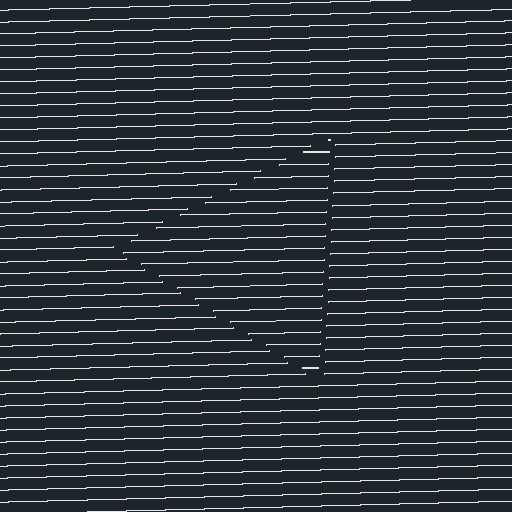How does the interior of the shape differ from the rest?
The interior of the shape contains the same grating, shifted by half a period — the contour is defined by the phase discontinuity where line-ends from the inner and outer gratings abut.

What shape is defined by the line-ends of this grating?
An illusory triangle. The interior of the shape contains the same grating, shifted by half a period — the contour is defined by the phase discontinuity where line-ends from the inner and outer gratings abut.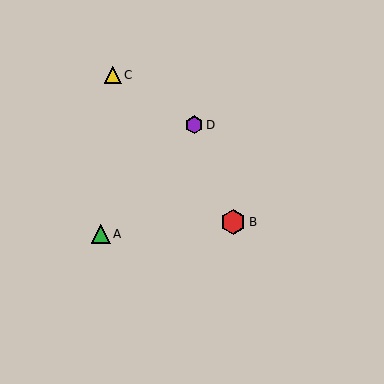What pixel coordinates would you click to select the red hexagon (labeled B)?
Click at (233, 222) to select the red hexagon B.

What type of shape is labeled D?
Shape D is a purple hexagon.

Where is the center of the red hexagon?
The center of the red hexagon is at (233, 222).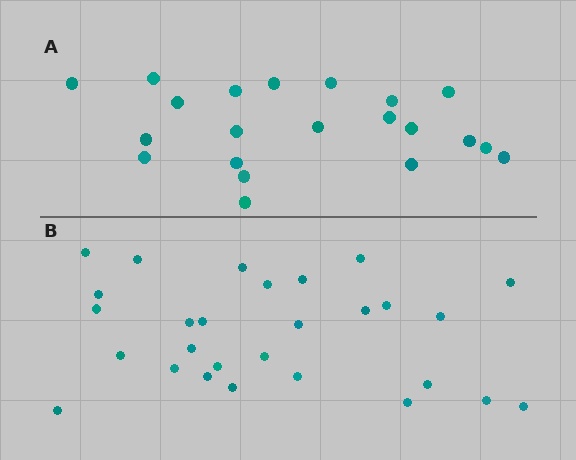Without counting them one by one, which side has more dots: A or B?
Region B (the bottom region) has more dots.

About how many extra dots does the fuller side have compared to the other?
Region B has roughly 8 or so more dots than region A.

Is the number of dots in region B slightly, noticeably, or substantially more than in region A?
Region B has noticeably more, but not dramatically so. The ratio is roughly 1.3 to 1.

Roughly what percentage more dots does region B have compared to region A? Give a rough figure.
About 35% more.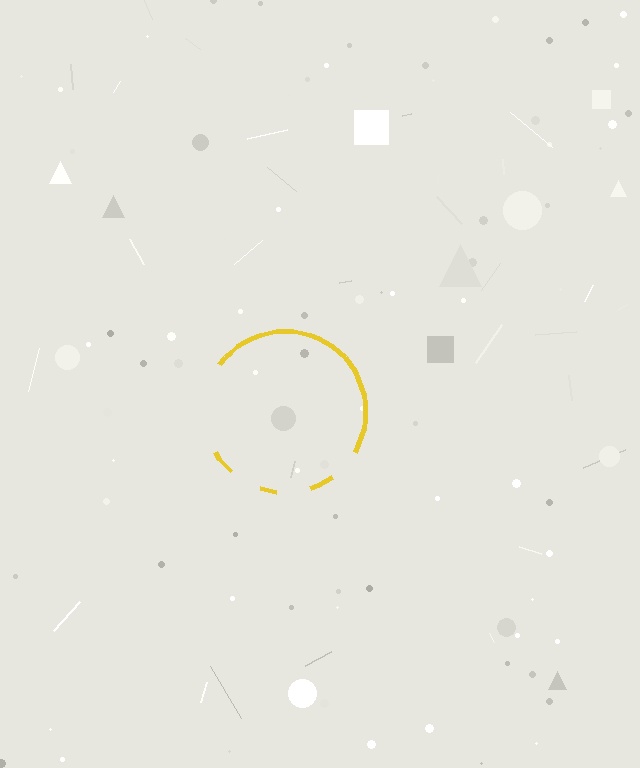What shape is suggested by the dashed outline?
The dashed outline suggests a circle.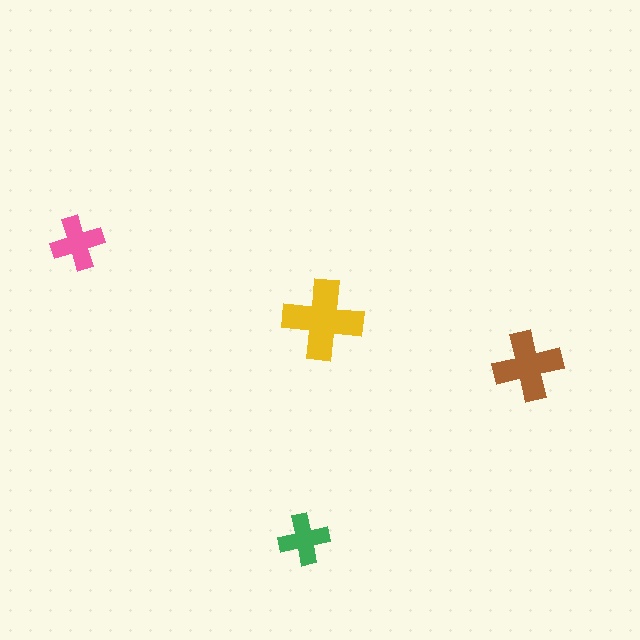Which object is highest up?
The pink cross is topmost.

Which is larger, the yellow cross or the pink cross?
The yellow one.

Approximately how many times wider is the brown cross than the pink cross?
About 1.5 times wider.